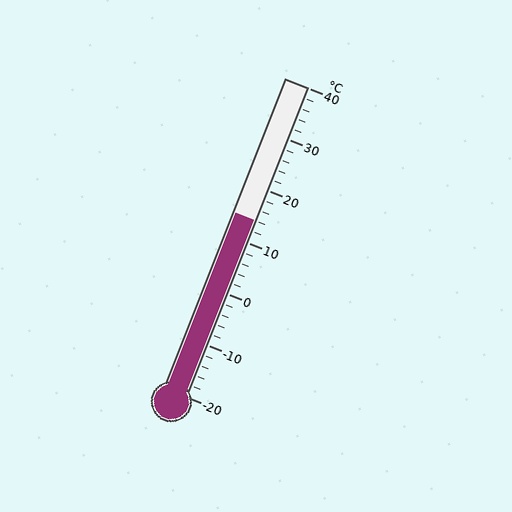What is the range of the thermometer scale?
The thermometer scale ranges from -20°C to 40°C.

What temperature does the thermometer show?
The thermometer shows approximately 14°C.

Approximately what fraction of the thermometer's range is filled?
The thermometer is filled to approximately 55% of its range.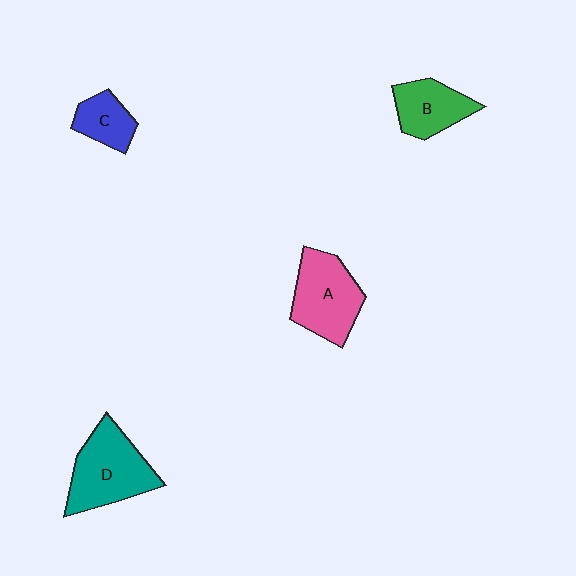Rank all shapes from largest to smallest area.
From largest to smallest: D (teal), A (pink), B (green), C (blue).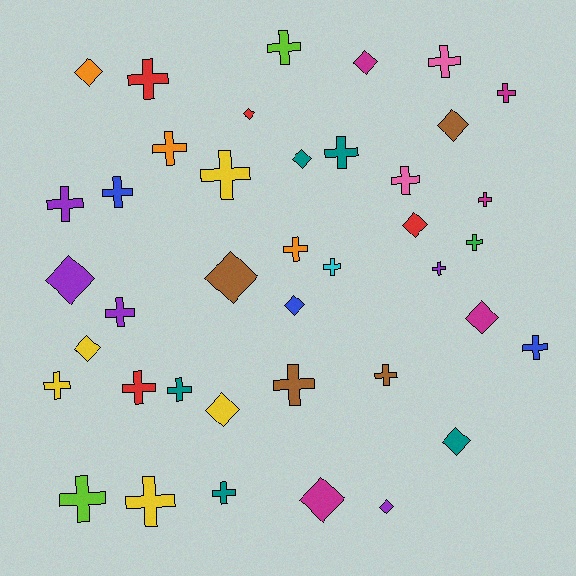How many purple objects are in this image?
There are 5 purple objects.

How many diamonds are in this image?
There are 15 diamonds.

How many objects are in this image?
There are 40 objects.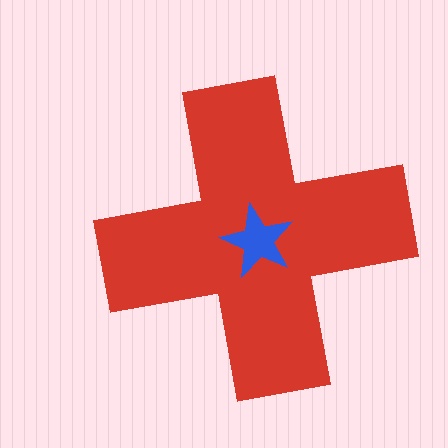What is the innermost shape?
The blue star.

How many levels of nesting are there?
2.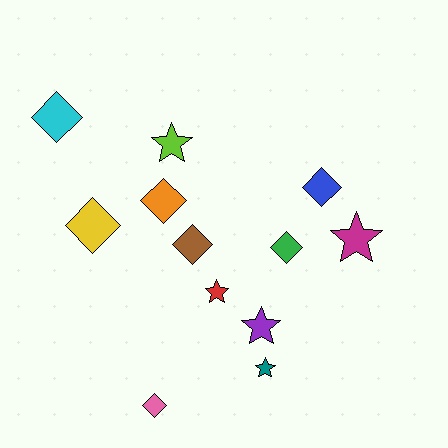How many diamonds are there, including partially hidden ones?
There are 7 diamonds.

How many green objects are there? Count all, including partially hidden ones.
There is 1 green object.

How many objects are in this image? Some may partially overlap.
There are 12 objects.